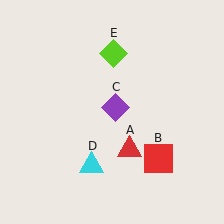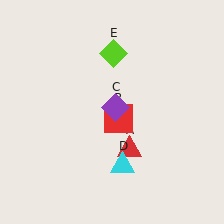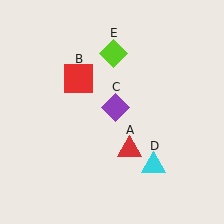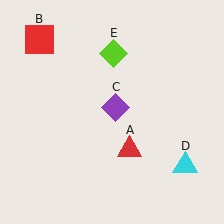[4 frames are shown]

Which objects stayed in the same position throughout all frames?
Red triangle (object A) and purple diamond (object C) and lime diamond (object E) remained stationary.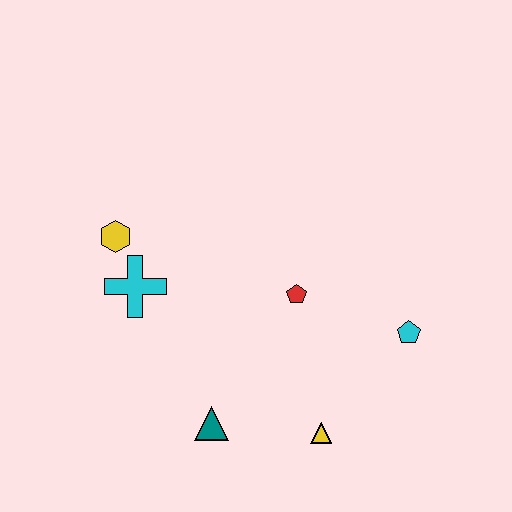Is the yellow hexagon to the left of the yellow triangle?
Yes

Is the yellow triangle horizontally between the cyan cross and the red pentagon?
No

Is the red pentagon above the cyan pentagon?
Yes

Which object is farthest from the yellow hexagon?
The cyan pentagon is farthest from the yellow hexagon.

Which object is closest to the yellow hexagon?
The cyan cross is closest to the yellow hexagon.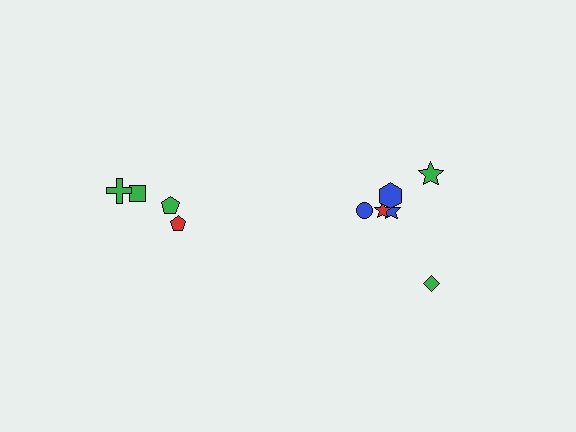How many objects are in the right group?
There are 6 objects.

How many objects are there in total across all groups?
There are 10 objects.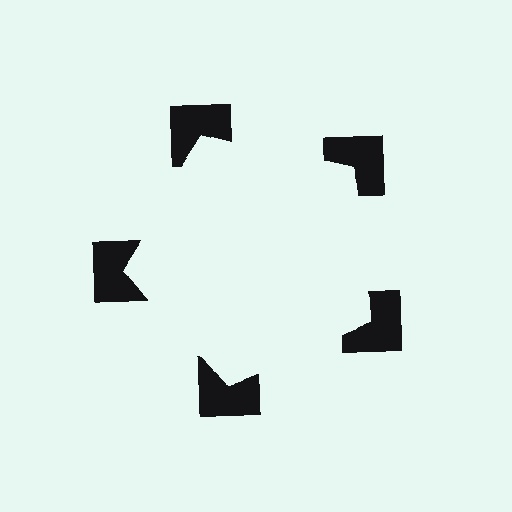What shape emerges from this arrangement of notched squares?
An illusory pentagon — its edges are inferred from the aligned wedge cuts in the notched squares, not physically drawn.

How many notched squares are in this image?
There are 5 — one at each vertex of the illusory pentagon.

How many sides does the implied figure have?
5 sides.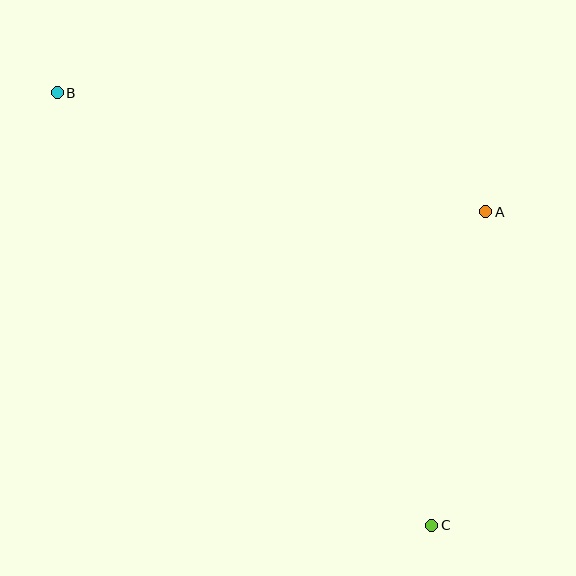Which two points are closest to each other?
Points A and C are closest to each other.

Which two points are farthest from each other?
Points B and C are farthest from each other.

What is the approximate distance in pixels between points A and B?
The distance between A and B is approximately 444 pixels.